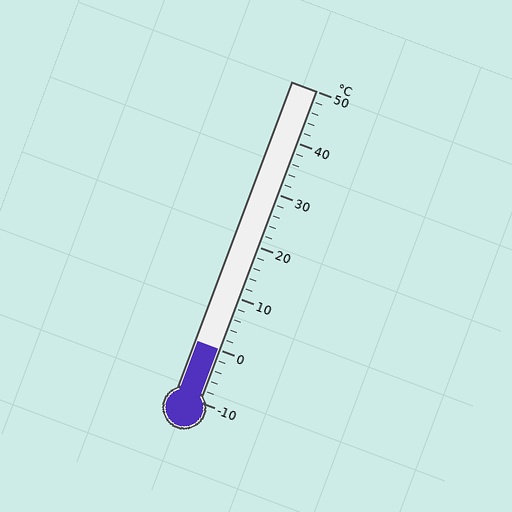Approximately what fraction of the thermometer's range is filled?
The thermometer is filled to approximately 15% of its range.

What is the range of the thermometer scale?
The thermometer scale ranges from -10°C to 50°C.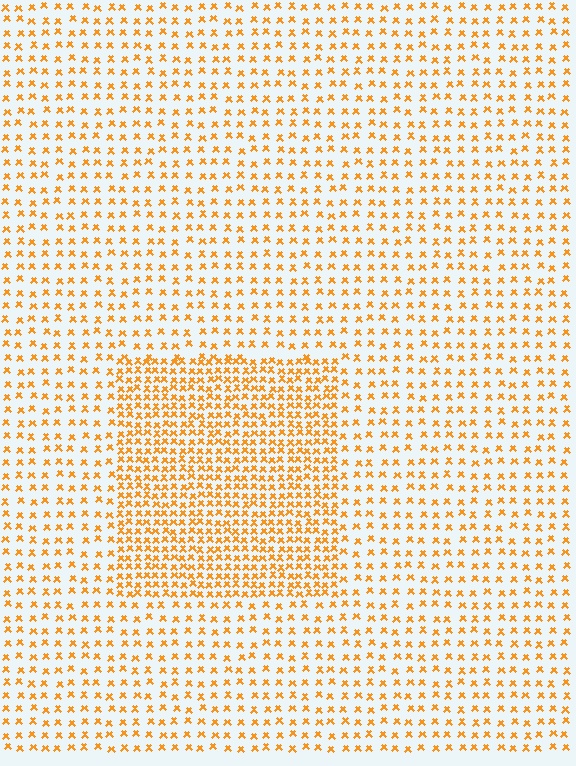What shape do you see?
I see a rectangle.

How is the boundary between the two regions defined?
The boundary is defined by a change in element density (approximately 2.1x ratio). All elements are the same color, size, and shape.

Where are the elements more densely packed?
The elements are more densely packed inside the rectangle boundary.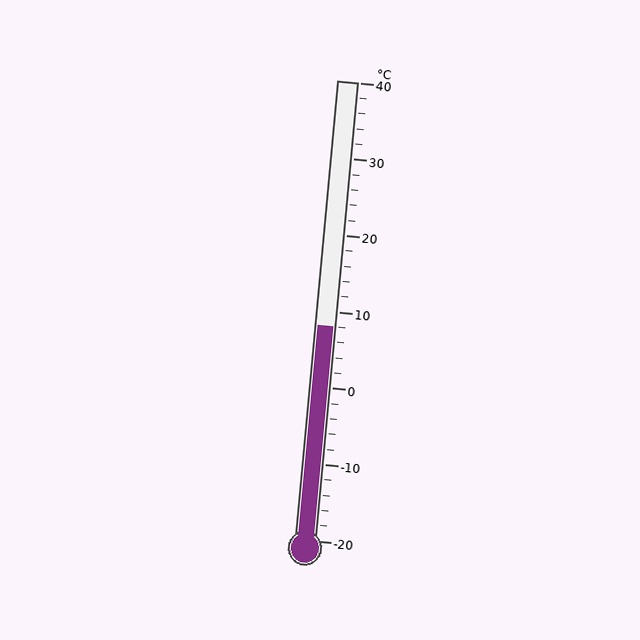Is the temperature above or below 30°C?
The temperature is below 30°C.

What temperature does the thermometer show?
The thermometer shows approximately 8°C.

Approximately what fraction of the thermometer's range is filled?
The thermometer is filled to approximately 45% of its range.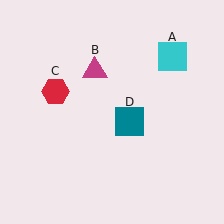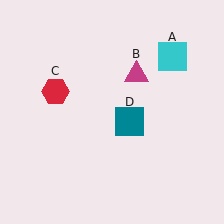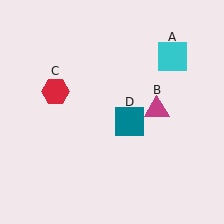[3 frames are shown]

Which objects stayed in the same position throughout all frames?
Cyan square (object A) and red hexagon (object C) and teal square (object D) remained stationary.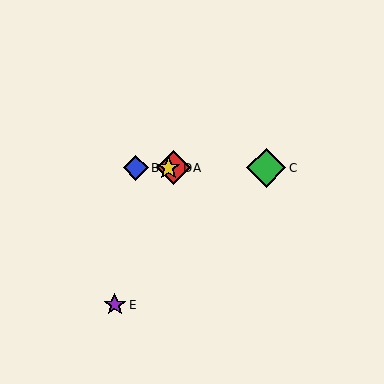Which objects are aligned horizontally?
Objects A, B, C, D are aligned horizontally.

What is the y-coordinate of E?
Object E is at y≈305.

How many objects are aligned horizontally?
4 objects (A, B, C, D) are aligned horizontally.